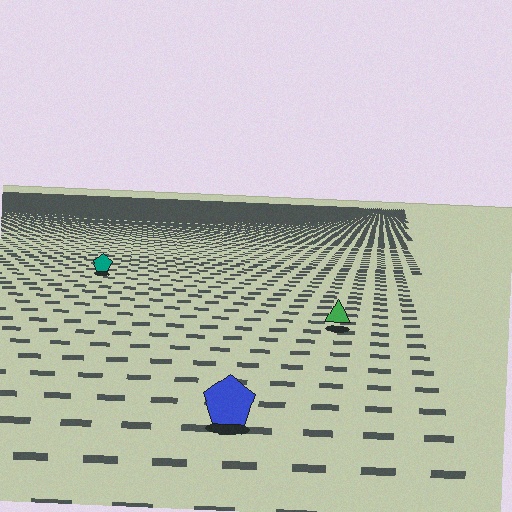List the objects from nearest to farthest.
From nearest to farthest: the blue pentagon, the green triangle, the teal pentagon.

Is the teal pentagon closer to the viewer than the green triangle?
No. The green triangle is closer — you can tell from the texture gradient: the ground texture is coarser near it.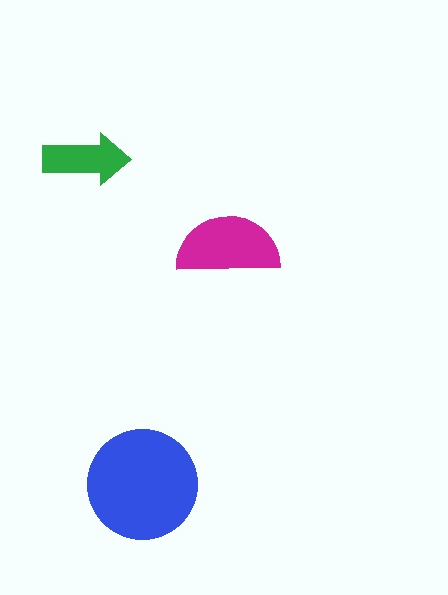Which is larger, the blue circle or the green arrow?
The blue circle.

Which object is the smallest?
The green arrow.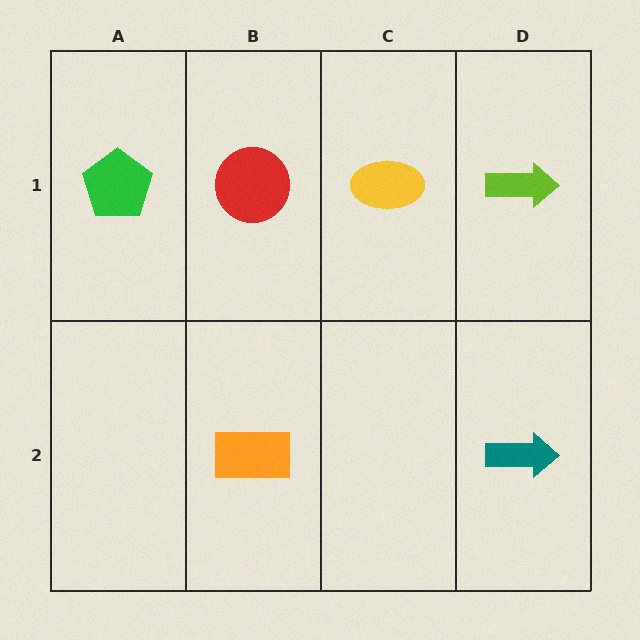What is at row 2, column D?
A teal arrow.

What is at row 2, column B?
An orange rectangle.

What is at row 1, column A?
A green pentagon.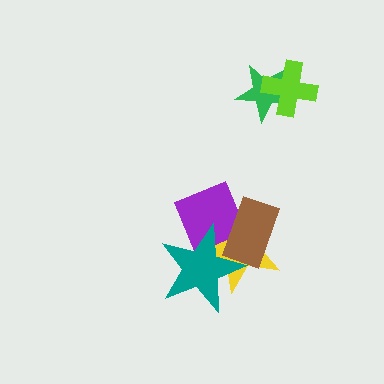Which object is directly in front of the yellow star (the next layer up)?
The purple diamond is directly in front of the yellow star.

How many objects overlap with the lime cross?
1 object overlaps with the lime cross.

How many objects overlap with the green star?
1 object overlaps with the green star.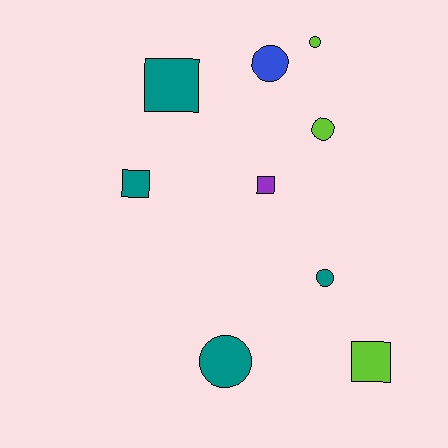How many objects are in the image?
There are 9 objects.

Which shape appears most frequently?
Circle, with 5 objects.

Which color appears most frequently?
Teal, with 4 objects.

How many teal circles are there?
There are 2 teal circles.